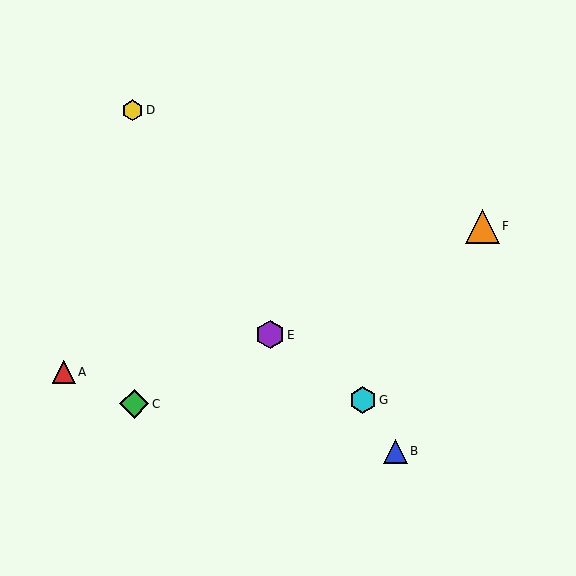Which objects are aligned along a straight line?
Objects C, E, F are aligned along a straight line.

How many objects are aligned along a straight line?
3 objects (C, E, F) are aligned along a straight line.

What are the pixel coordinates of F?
Object F is at (482, 226).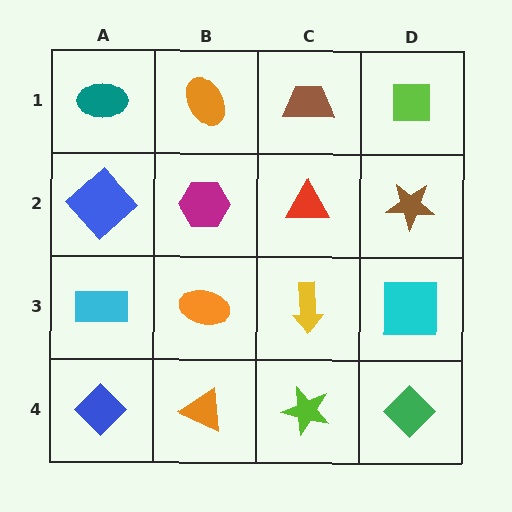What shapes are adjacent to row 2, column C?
A brown trapezoid (row 1, column C), a yellow arrow (row 3, column C), a magenta hexagon (row 2, column B), a brown star (row 2, column D).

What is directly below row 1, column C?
A red triangle.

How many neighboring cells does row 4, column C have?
3.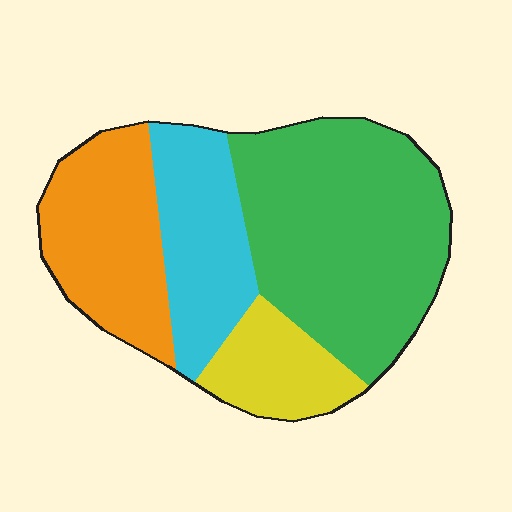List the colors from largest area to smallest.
From largest to smallest: green, orange, cyan, yellow.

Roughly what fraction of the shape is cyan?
Cyan takes up less than a quarter of the shape.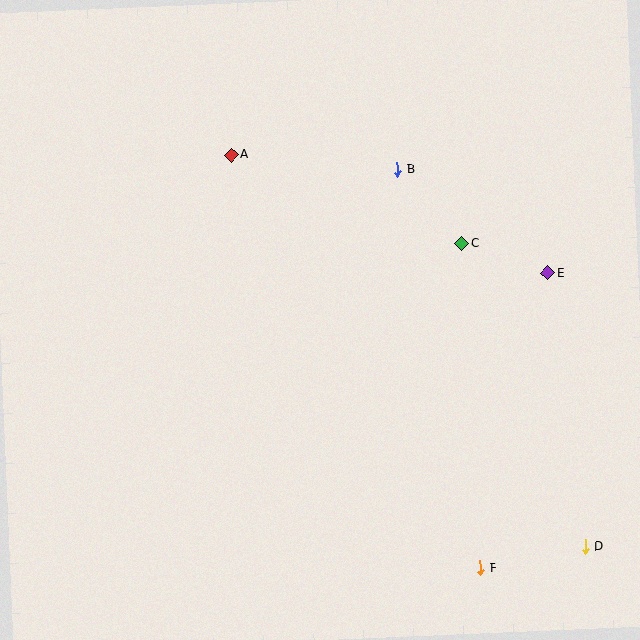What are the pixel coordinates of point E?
Point E is at (548, 273).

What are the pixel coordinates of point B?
Point B is at (397, 169).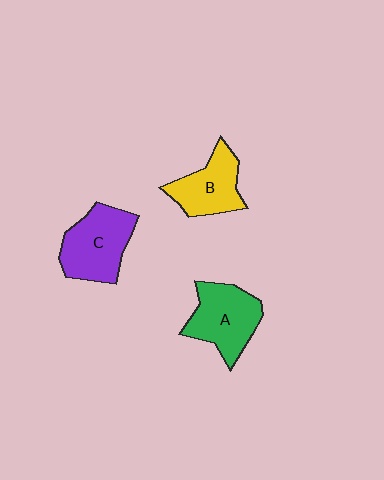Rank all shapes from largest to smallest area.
From largest to smallest: C (purple), A (green), B (yellow).